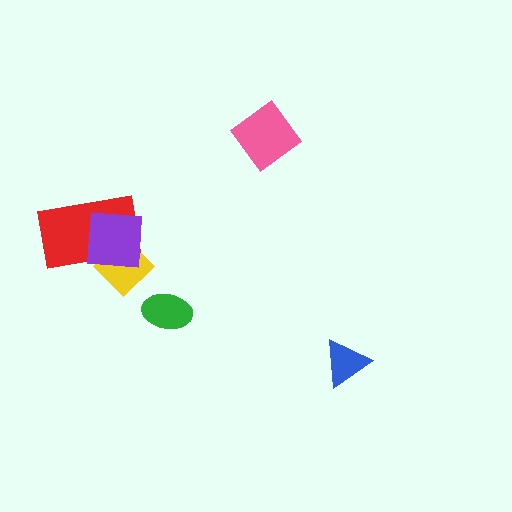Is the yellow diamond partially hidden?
Yes, it is partially covered by another shape.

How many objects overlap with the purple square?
2 objects overlap with the purple square.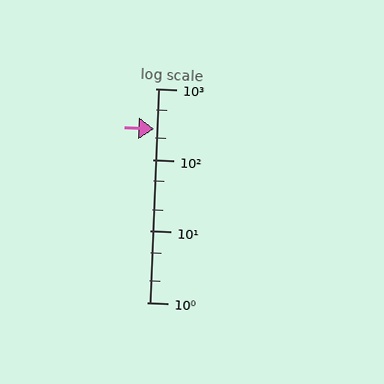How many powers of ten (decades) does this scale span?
The scale spans 3 decades, from 1 to 1000.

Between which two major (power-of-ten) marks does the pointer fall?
The pointer is between 100 and 1000.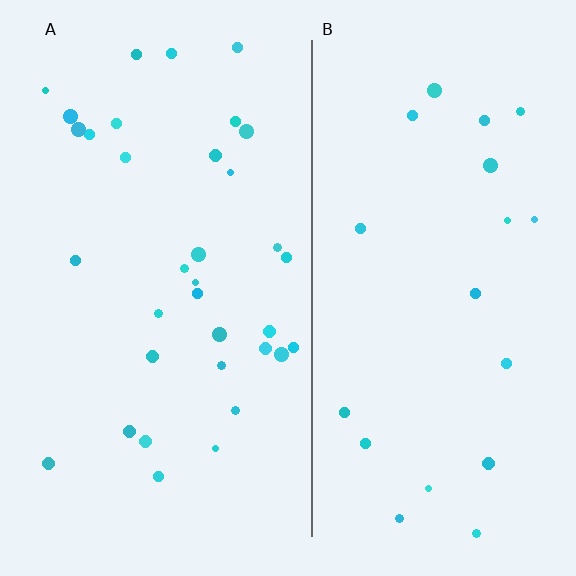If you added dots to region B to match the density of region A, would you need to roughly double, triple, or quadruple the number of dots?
Approximately double.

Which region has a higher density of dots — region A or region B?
A (the left).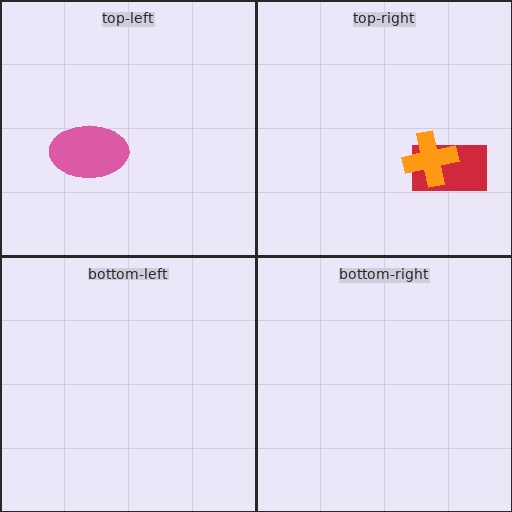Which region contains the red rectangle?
The top-right region.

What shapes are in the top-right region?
The red rectangle, the orange cross.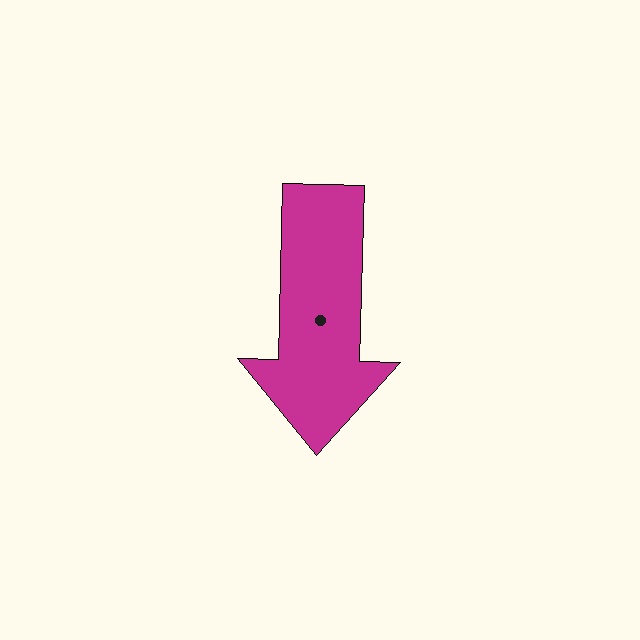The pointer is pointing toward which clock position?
Roughly 6 o'clock.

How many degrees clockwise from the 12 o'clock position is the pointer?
Approximately 182 degrees.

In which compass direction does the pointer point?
South.